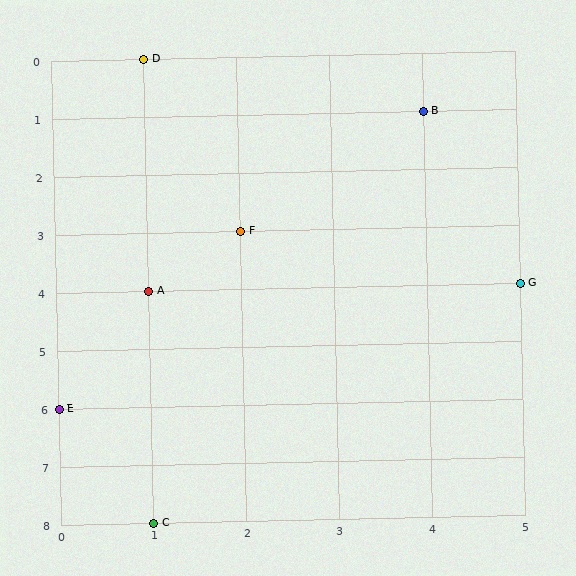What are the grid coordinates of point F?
Point F is at grid coordinates (2, 3).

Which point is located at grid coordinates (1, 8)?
Point C is at (1, 8).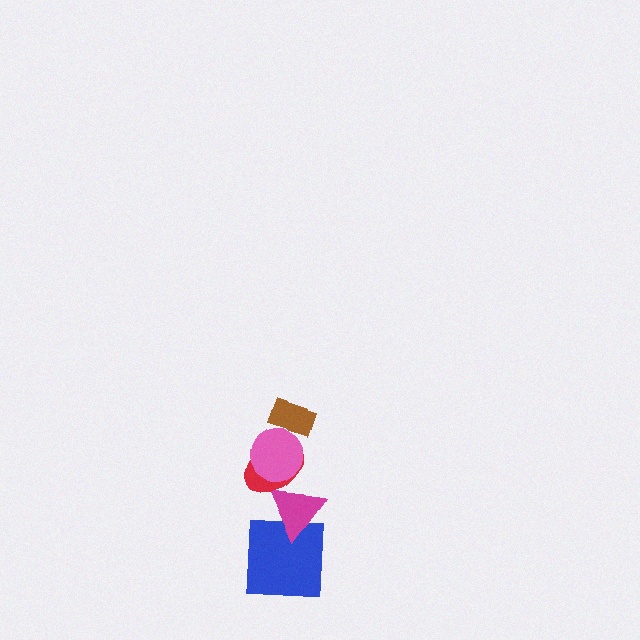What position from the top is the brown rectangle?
The brown rectangle is 1st from the top.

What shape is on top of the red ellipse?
The pink circle is on top of the red ellipse.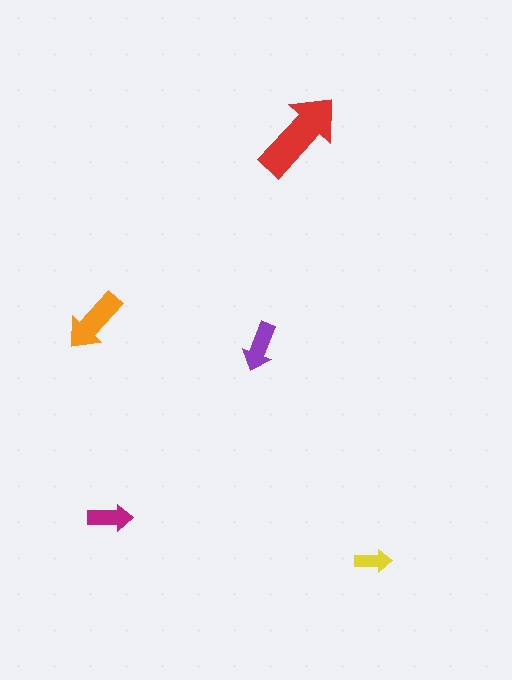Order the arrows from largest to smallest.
the red one, the orange one, the purple one, the magenta one, the yellow one.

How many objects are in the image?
There are 5 objects in the image.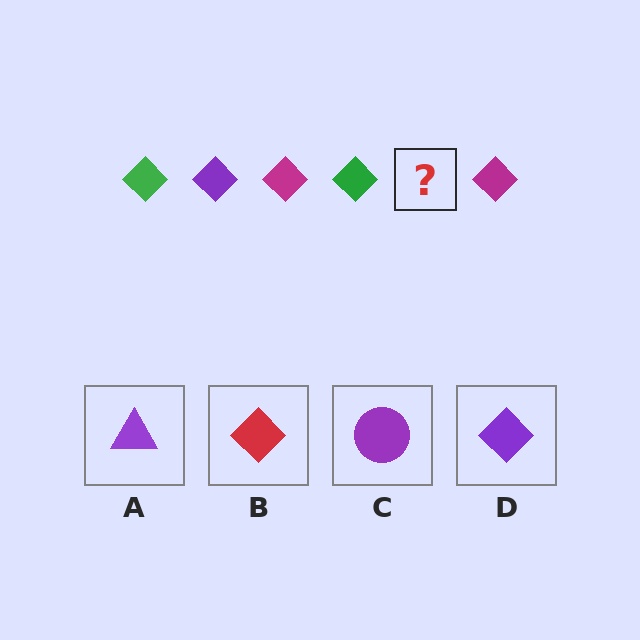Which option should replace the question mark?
Option D.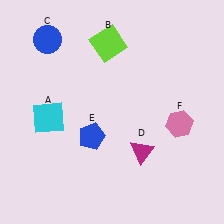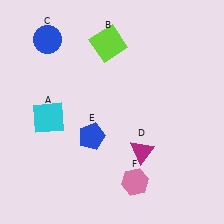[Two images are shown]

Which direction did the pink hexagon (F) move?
The pink hexagon (F) moved down.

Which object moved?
The pink hexagon (F) moved down.